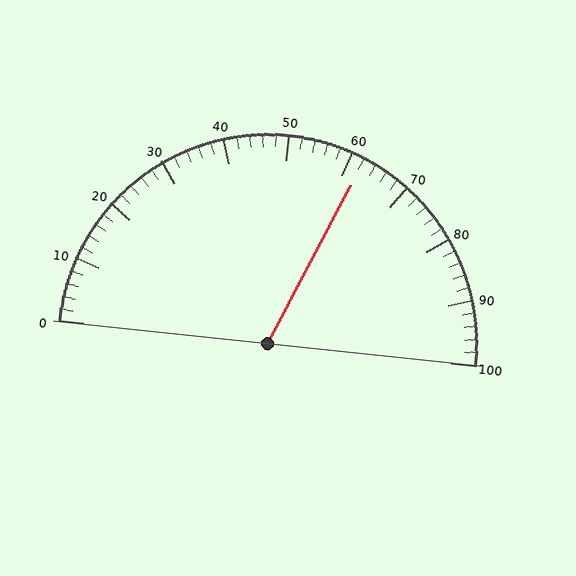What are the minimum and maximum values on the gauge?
The gauge ranges from 0 to 100.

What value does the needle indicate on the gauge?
The needle indicates approximately 62.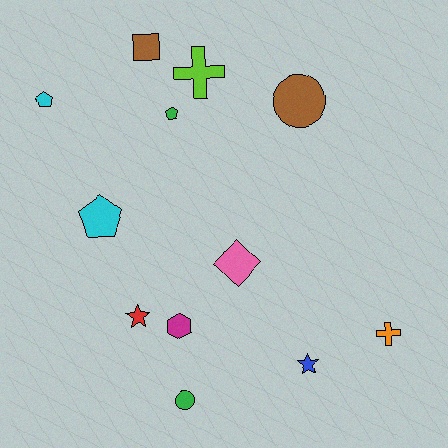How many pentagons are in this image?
There are 3 pentagons.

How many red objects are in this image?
There is 1 red object.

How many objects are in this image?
There are 12 objects.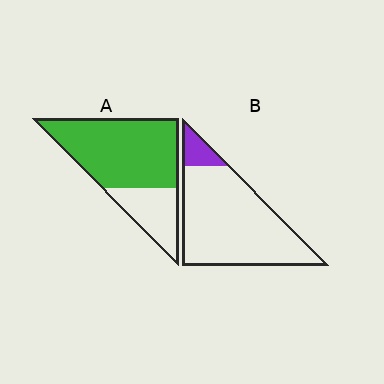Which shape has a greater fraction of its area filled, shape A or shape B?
Shape A.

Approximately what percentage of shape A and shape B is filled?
A is approximately 70% and B is approximately 10%.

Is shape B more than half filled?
No.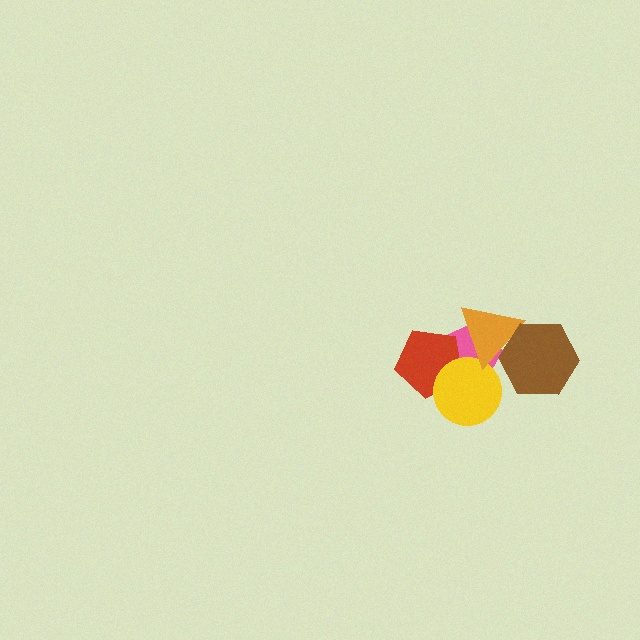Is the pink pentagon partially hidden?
Yes, it is partially covered by another shape.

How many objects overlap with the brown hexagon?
1 object overlaps with the brown hexagon.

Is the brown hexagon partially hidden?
No, no other shape covers it.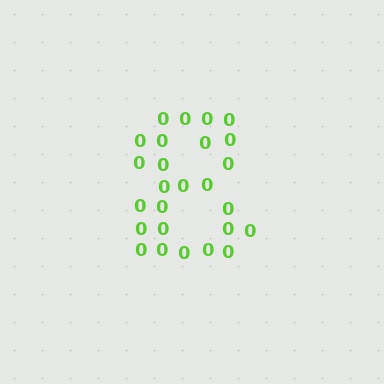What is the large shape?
The large shape is the digit 8.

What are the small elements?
The small elements are digit 0's.